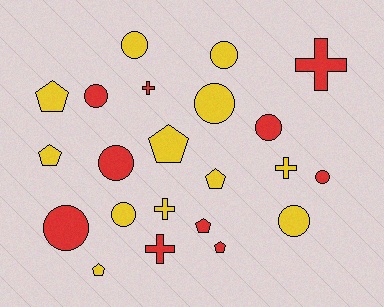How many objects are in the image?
There are 22 objects.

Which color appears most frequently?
Yellow, with 12 objects.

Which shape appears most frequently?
Circle, with 10 objects.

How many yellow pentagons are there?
There are 5 yellow pentagons.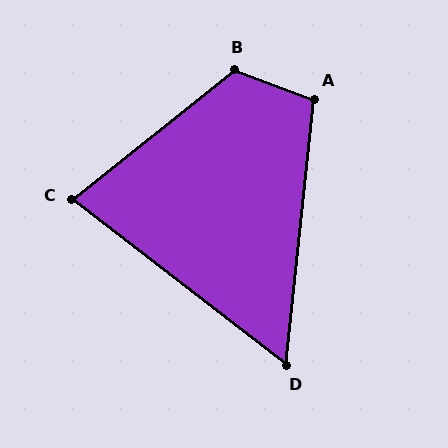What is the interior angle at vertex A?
Approximately 104 degrees (obtuse).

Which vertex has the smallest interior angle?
D, at approximately 58 degrees.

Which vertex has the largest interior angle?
B, at approximately 122 degrees.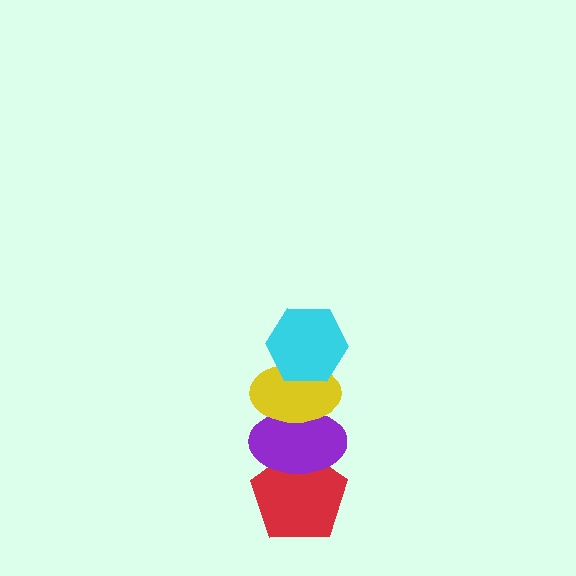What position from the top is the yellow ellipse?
The yellow ellipse is 2nd from the top.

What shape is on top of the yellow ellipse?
The cyan hexagon is on top of the yellow ellipse.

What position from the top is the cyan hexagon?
The cyan hexagon is 1st from the top.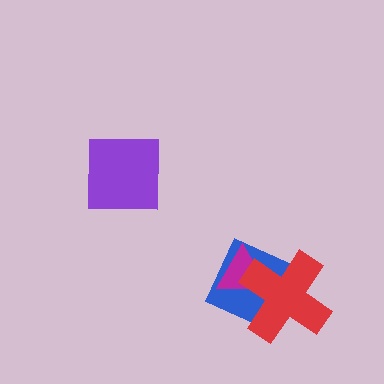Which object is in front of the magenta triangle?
The red cross is in front of the magenta triangle.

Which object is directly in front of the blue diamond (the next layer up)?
The magenta triangle is directly in front of the blue diamond.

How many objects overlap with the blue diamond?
2 objects overlap with the blue diamond.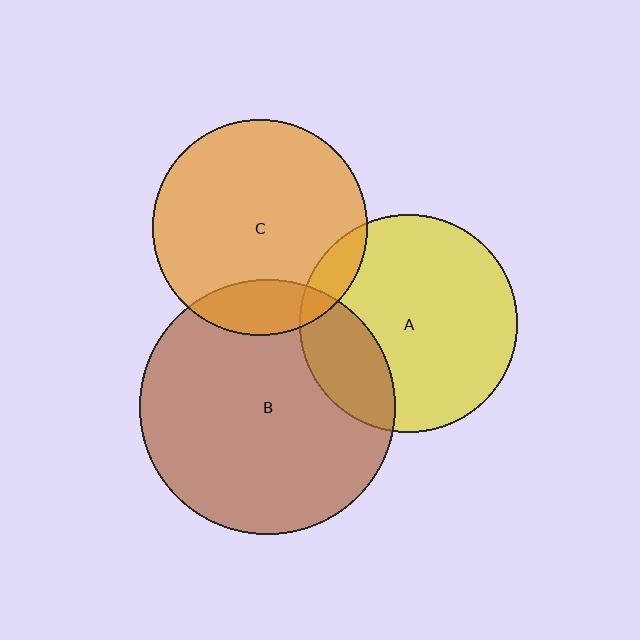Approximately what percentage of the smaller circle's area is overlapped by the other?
Approximately 15%.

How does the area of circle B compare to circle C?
Approximately 1.4 times.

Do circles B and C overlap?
Yes.